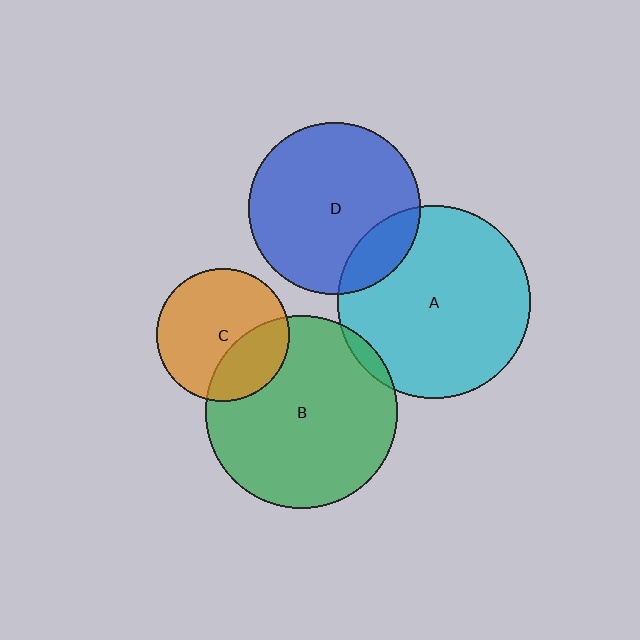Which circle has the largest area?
Circle A (cyan).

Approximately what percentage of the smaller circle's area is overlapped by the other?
Approximately 30%.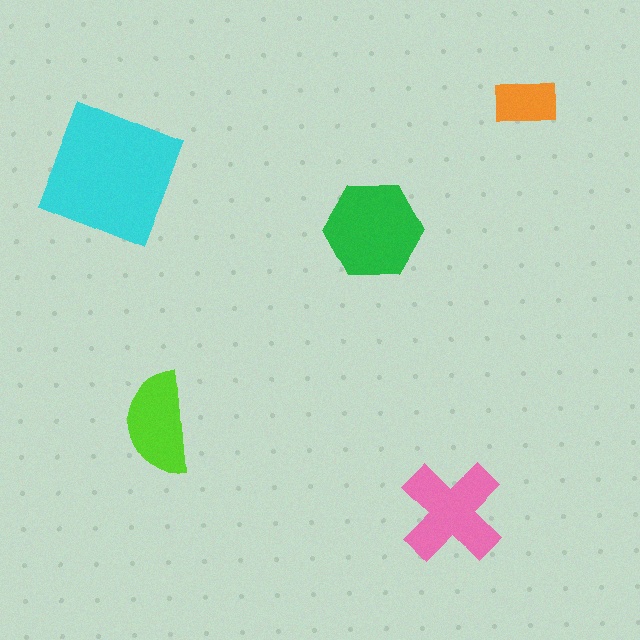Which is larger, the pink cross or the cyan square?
The cyan square.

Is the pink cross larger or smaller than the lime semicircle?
Larger.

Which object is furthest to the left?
The cyan square is leftmost.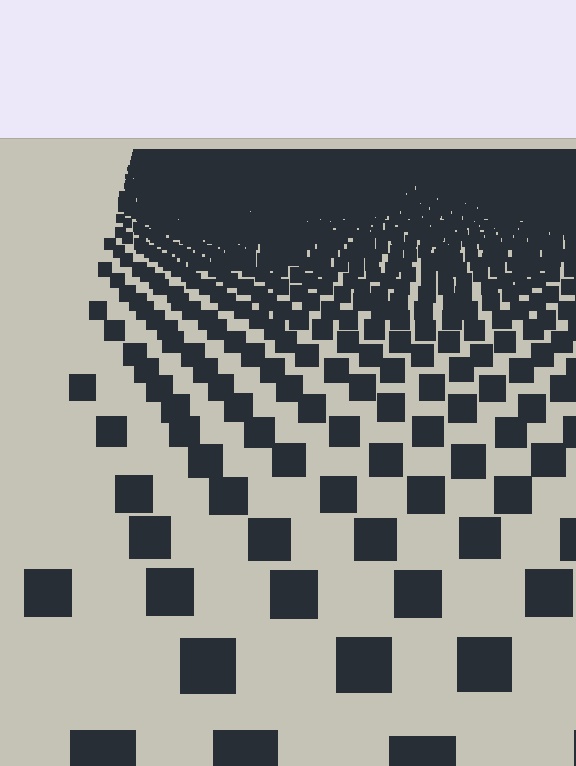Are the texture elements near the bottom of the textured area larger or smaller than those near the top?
Larger. Near the bottom, elements are closer to the viewer and appear at a bigger on-screen size.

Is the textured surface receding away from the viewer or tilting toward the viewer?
The surface is receding away from the viewer. Texture elements get smaller and denser toward the top.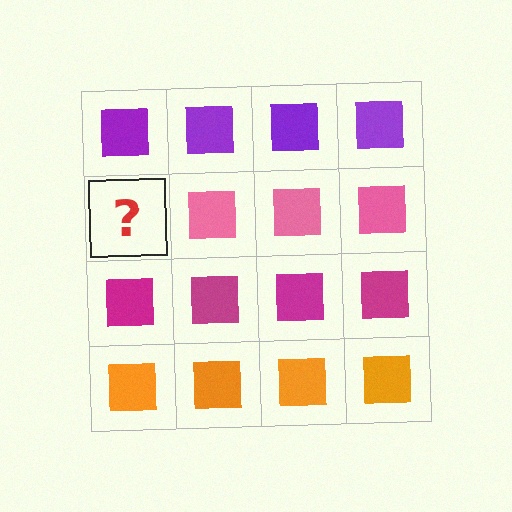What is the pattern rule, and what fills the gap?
The rule is that each row has a consistent color. The gap should be filled with a pink square.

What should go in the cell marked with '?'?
The missing cell should contain a pink square.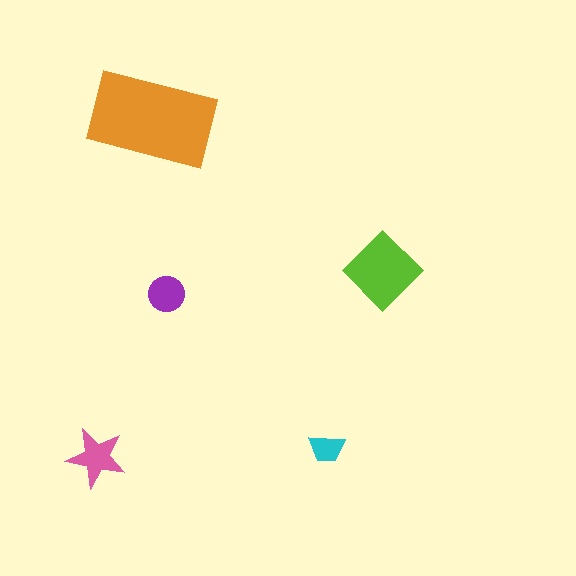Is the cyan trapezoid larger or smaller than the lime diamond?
Smaller.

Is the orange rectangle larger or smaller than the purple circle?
Larger.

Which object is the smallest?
The cyan trapezoid.